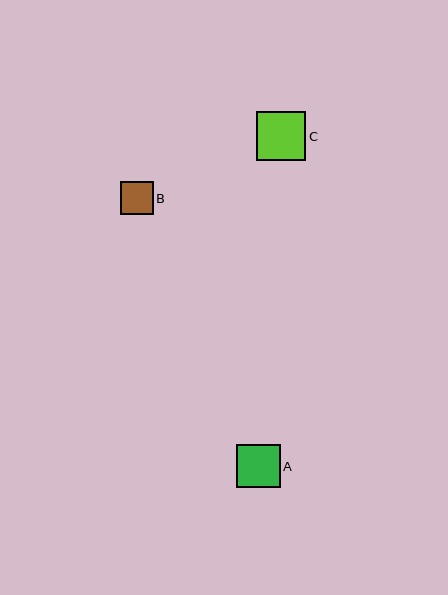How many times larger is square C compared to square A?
Square C is approximately 1.1 times the size of square A.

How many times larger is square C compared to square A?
Square C is approximately 1.1 times the size of square A.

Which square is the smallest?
Square B is the smallest with a size of approximately 33 pixels.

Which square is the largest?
Square C is the largest with a size of approximately 49 pixels.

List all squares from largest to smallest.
From largest to smallest: C, A, B.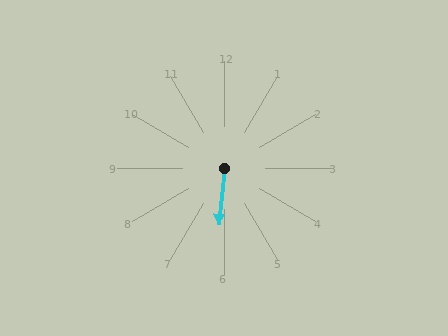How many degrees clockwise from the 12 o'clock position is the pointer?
Approximately 186 degrees.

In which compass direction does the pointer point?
South.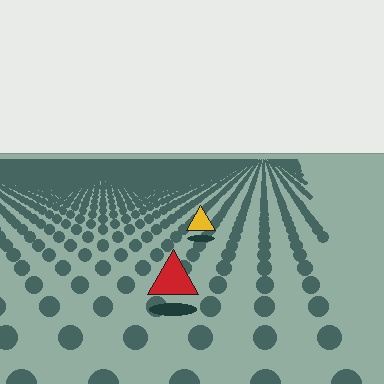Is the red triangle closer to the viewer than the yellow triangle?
Yes. The red triangle is closer — you can tell from the texture gradient: the ground texture is coarser near it.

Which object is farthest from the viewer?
The yellow triangle is farthest from the viewer. It appears smaller and the ground texture around it is denser.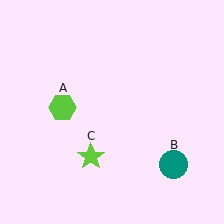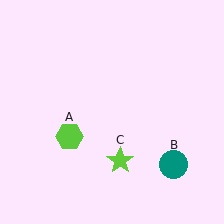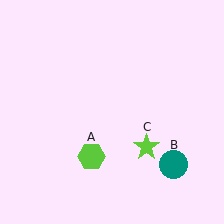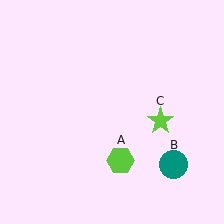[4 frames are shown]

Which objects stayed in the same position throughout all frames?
Teal circle (object B) remained stationary.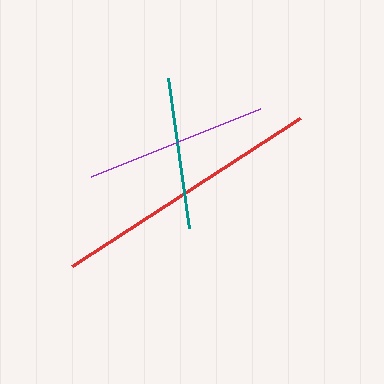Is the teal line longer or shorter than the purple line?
The purple line is longer than the teal line.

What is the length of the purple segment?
The purple segment is approximately 183 pixels long.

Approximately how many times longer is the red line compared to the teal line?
The red line is approximately 1.8 times the length of the teal line.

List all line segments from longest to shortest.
From longest to shortest: red, purple, teal.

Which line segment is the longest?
The red line is the longest at approximately 272 pixels.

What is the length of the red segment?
The red segment is approximately 272 pixels long.